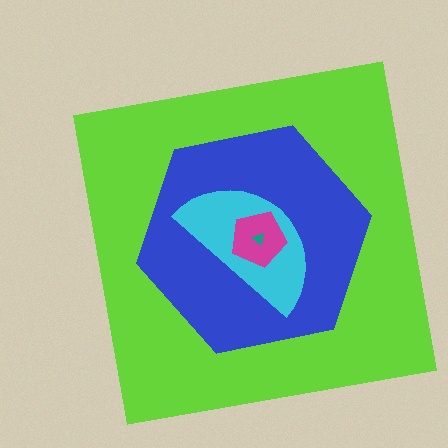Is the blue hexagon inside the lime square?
Yes.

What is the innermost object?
The teal triangle.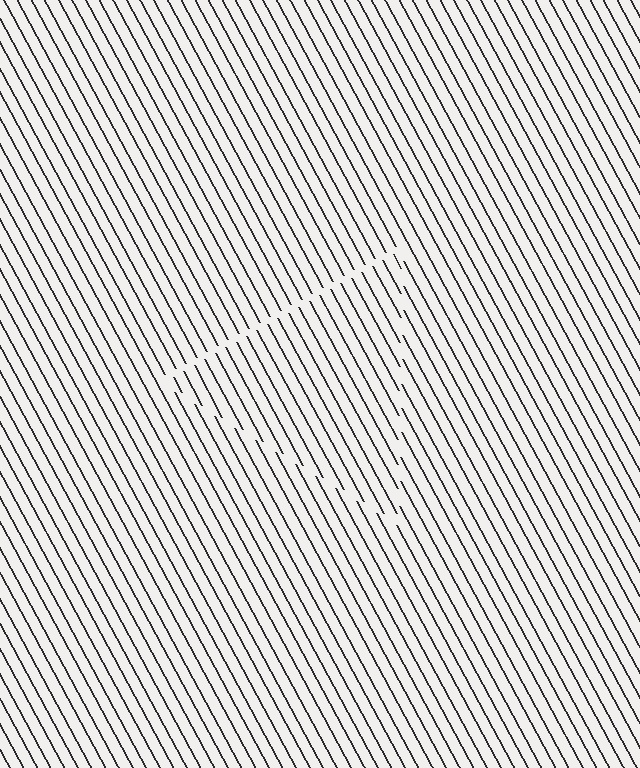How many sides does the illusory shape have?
3 sides — the line-ends trace a triangle.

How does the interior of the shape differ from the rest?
The interior of the shape contains the same grating, shifted by half a period — the contour is defined by the phase discontinuity where line-ends from the inner and outer gratings abut.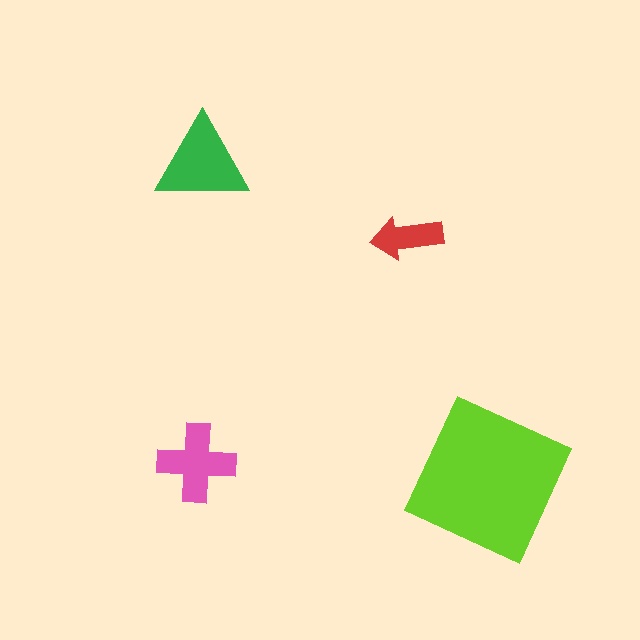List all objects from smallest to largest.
The red arrow, the pink cross, the green triangle, the lime square.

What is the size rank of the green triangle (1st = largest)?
2nd.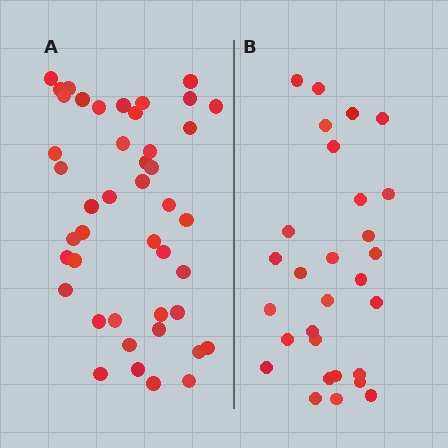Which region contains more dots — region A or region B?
Region A (the left region) has more dots.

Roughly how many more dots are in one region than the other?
Region A has approximately 15 more dots than region B.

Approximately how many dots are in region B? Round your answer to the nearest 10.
About 30 dots. (The exact count is 29, which rounds to 30.)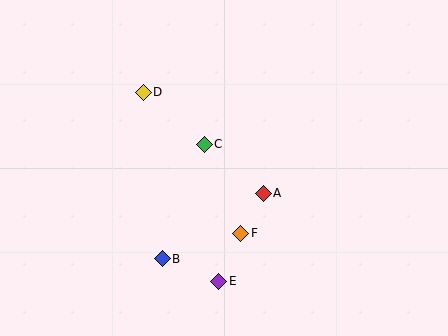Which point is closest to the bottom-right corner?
Point F is closest to the bottom-right corner.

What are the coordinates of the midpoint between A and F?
The midpoint between A and F is at (252, 213).